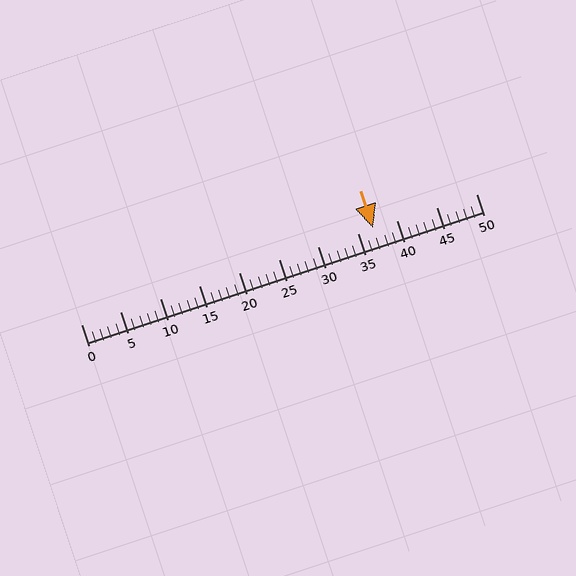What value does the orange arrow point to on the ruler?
The orange arrow points to approximately 37.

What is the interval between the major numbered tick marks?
The major tick marks are spaced 5 units apart.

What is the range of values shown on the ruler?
The ruler shows values from 0 to 50.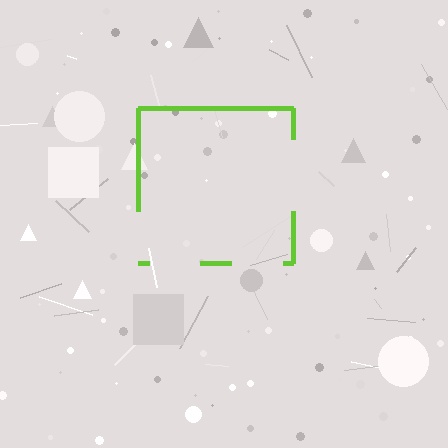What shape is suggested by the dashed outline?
The dashed outline suggests a square.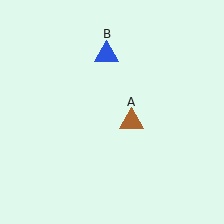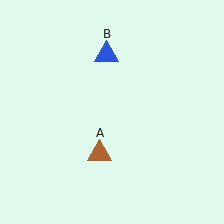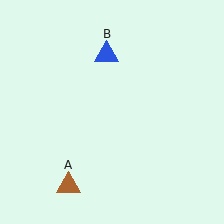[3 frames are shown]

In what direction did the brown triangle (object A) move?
The brown triangle (object A) moved down and to the left.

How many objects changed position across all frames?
1 object changed position: brown triangle (object A).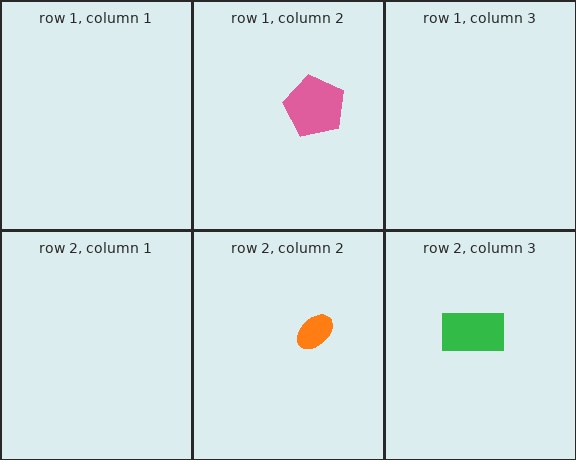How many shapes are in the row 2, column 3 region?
1.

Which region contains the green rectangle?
The row 2, column 3 region.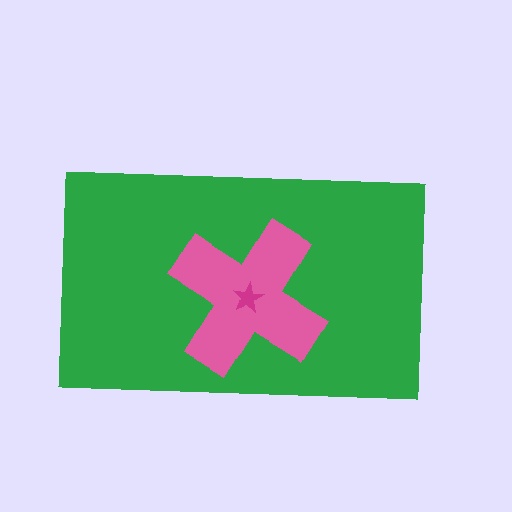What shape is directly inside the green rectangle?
The pink cross.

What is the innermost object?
The magenta star.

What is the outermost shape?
The green rectangle.